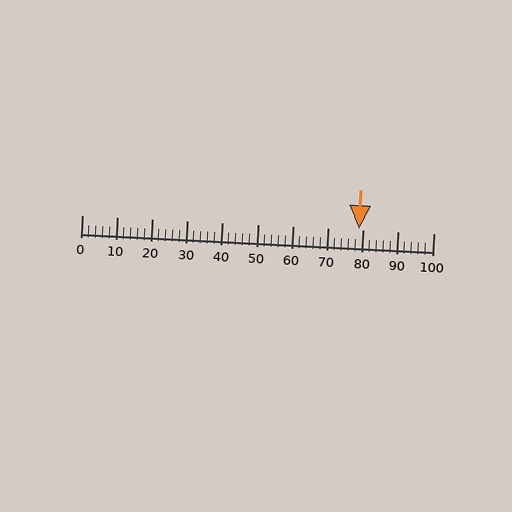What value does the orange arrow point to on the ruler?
The orange arrow points to approximately 79.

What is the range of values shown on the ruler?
The ruler shows values from 0 to 100.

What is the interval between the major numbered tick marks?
The major tick marks are spaced 10 units apart.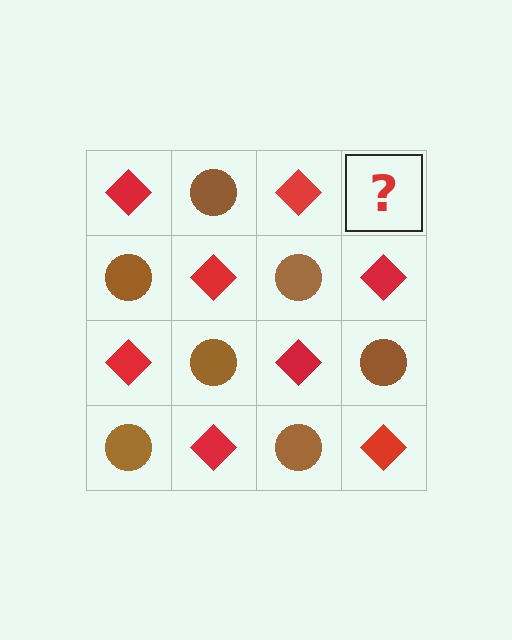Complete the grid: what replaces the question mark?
The question mark should be replaced with a brown circle.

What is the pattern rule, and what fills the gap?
The rule is that it alternates red diamond and brown circle in a checkerboard pattern. The gap should be filled with a brown circle.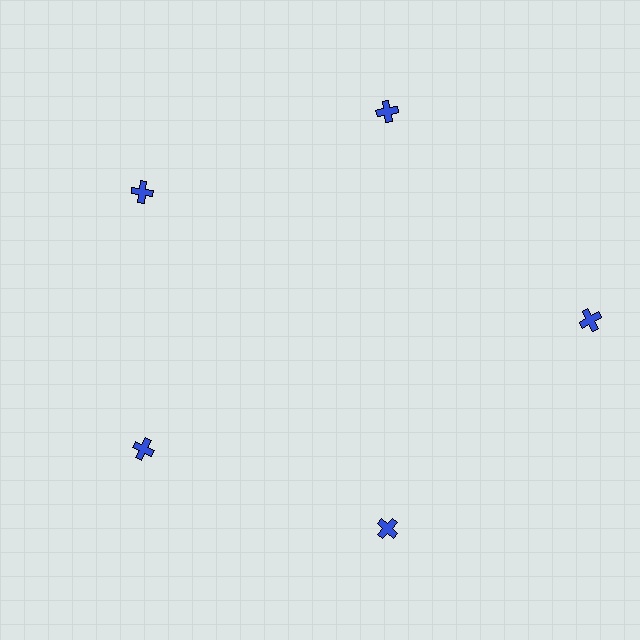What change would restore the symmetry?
The symmetry would be restored by moving it inward, back onto the ring so that all 5 crosses sit at equal angles and equal distance from the center.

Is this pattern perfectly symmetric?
No. The 5 blue crosses are arranged in a ring, but one element near the 3 o'clock position is pushed outward from the center, breaking the 5-fold rotational symmetry.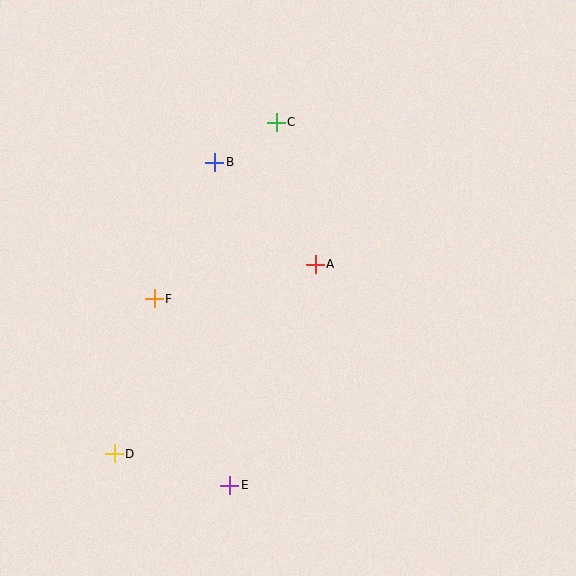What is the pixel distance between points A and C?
The distance between A and C is 148 pixels.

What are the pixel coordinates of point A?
Point A is at (315, 264).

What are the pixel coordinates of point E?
Point E is at (230, 485).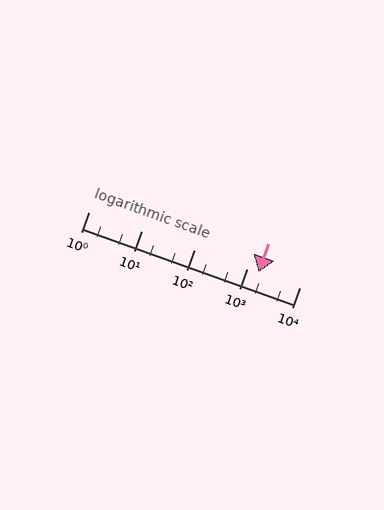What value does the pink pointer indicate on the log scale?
The pointer indicates approximately 1700.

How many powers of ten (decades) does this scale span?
The scale spans 4 decades, from 1 to 10000.